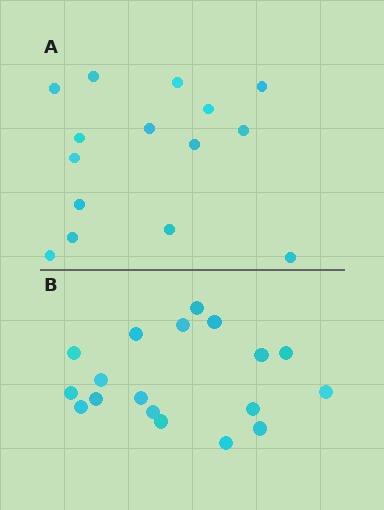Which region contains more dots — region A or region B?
Region B (the bottom region) has more dots.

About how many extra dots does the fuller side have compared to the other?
Region B has just a few more — roughly 2 or 3 more dots than region A.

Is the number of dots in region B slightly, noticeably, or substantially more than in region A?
Region B has only slightly more — the two regions are fairly close. The ratio is roughly 1.2 to 1.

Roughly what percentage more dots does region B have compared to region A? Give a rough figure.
About 20% more.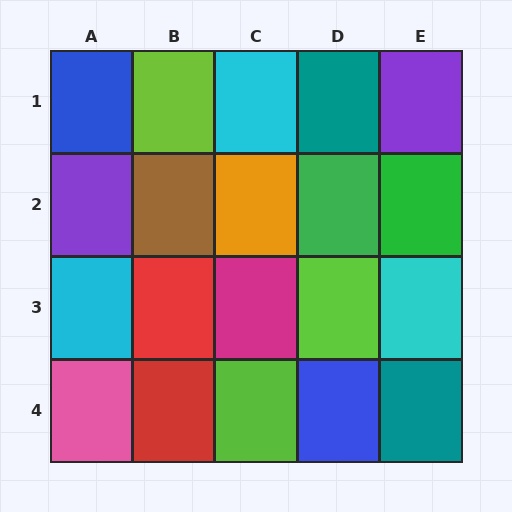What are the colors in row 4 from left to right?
Pink, red, lime, blue, teal.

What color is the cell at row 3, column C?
Magenta.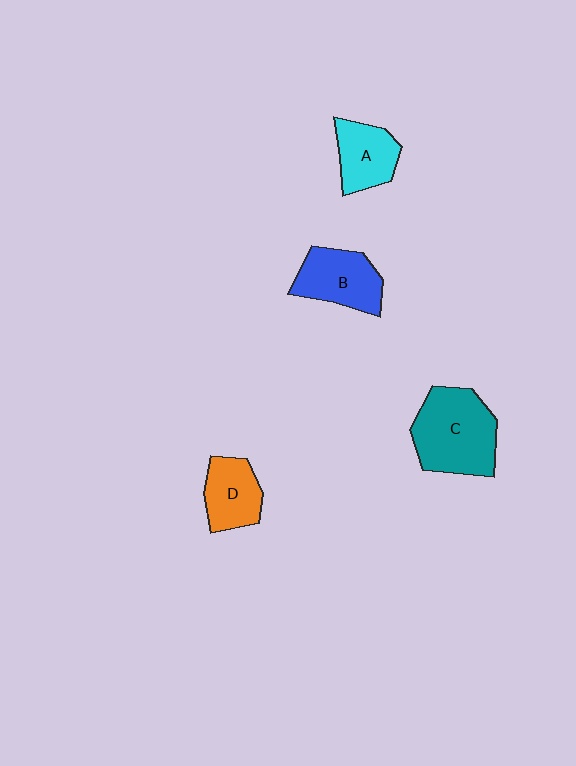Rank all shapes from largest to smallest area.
From largest to smallest: C (teal), B (blue), A (cyan), D (orange).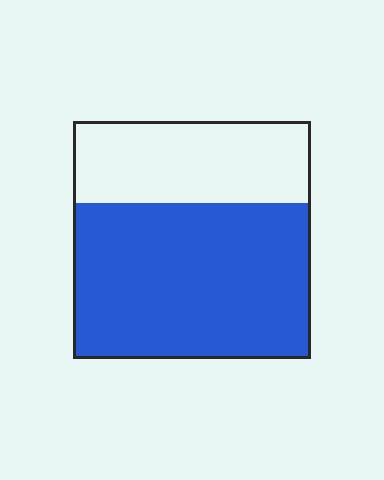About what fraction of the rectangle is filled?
About two thirds (2/3).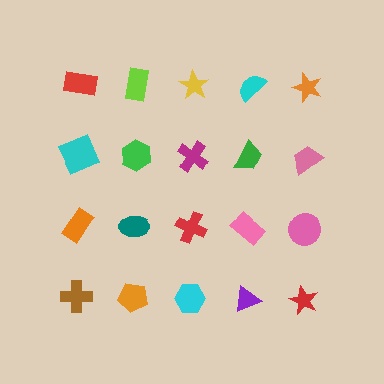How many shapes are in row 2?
5 shapes.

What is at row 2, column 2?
A green hexagon.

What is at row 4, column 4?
A purple triangle.